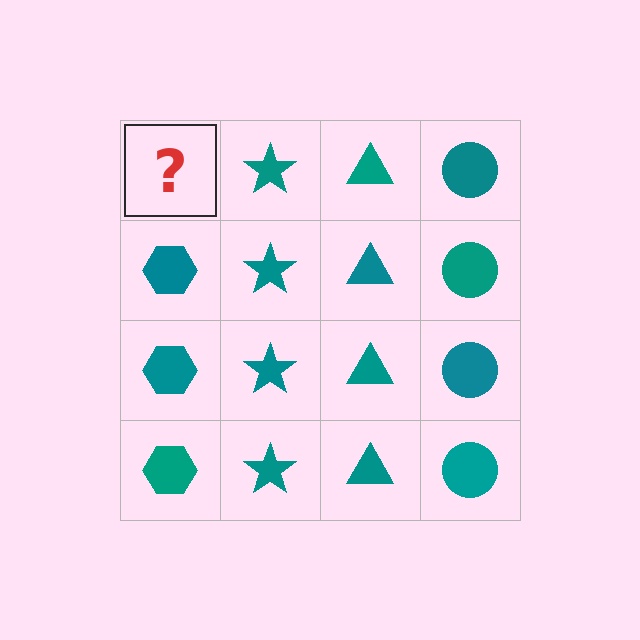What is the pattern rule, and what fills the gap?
The rule is that each column has a consistent shape. The gap should be filled with a teal hexagon.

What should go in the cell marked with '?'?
The missing cell should contain a teal hexagon.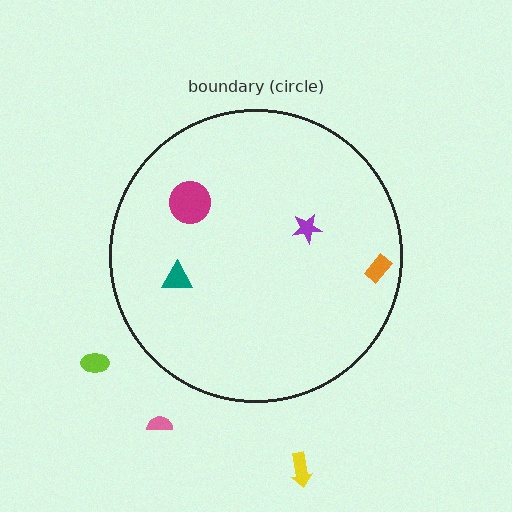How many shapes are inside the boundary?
4 inside, 3 outside.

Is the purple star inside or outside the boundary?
Inside.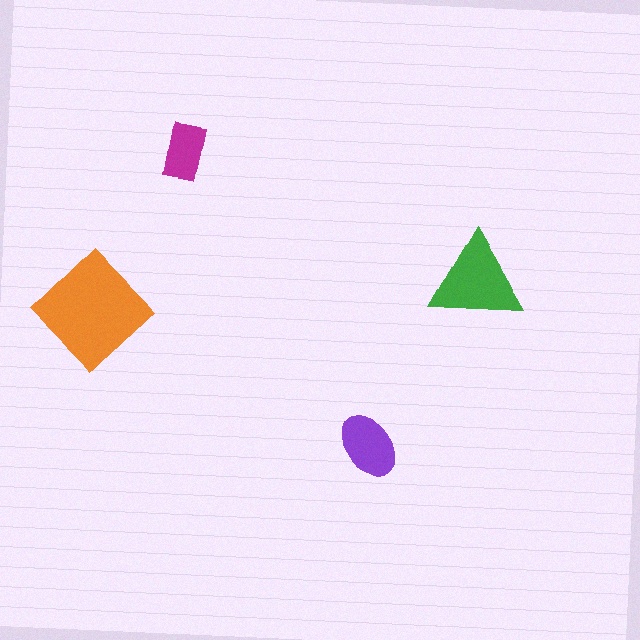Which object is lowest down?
The purple ellipse is bottommost.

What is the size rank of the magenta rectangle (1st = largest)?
4th.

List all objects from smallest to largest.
The magenta rectangle, the purple ellipse, the green triangle, the orange diamond.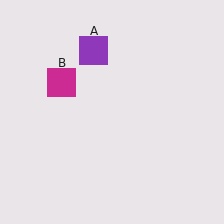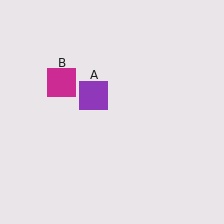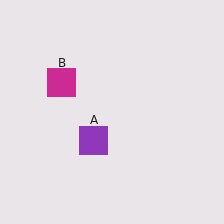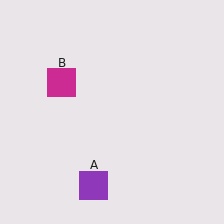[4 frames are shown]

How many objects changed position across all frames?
1 object changed position: purple square (object A).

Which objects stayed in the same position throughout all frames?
Magenta square (object B) remained stationary.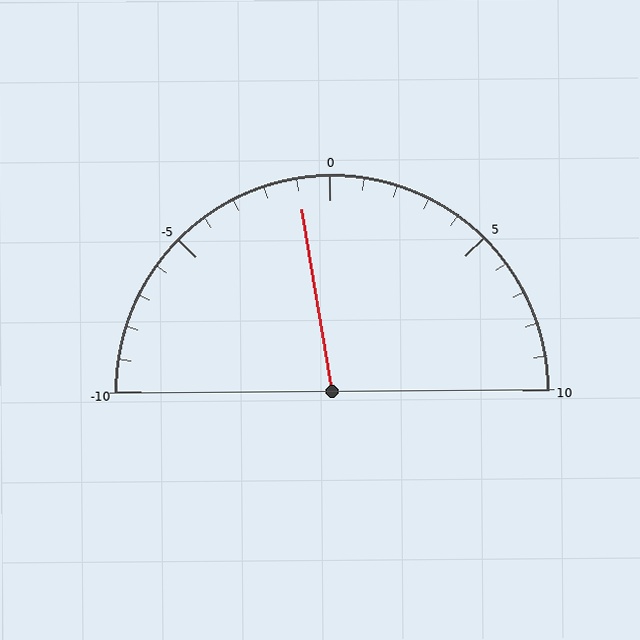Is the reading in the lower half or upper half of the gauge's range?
The reading is in the lower half of the range (-10 to 10).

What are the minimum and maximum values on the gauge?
The gauge ranges from -10 to 10.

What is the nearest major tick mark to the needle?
The nearest major tick mark is 0.